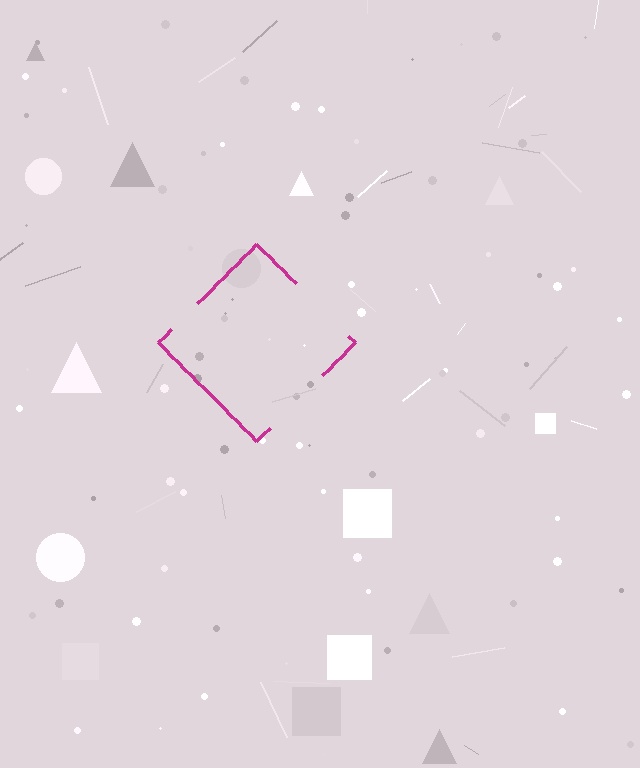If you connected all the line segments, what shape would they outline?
They would outline a diamond.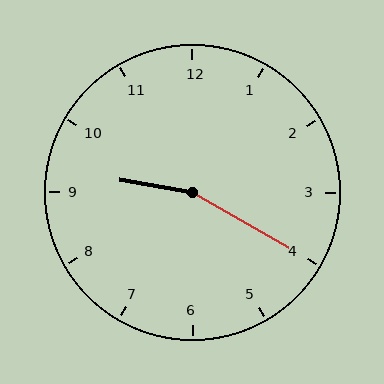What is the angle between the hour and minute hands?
Approximately 160 degrees.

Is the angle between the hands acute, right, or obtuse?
It is obtuse.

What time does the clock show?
9:20.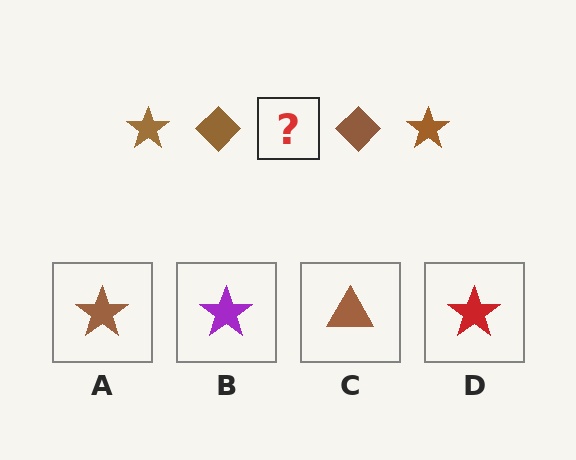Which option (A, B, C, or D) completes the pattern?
A.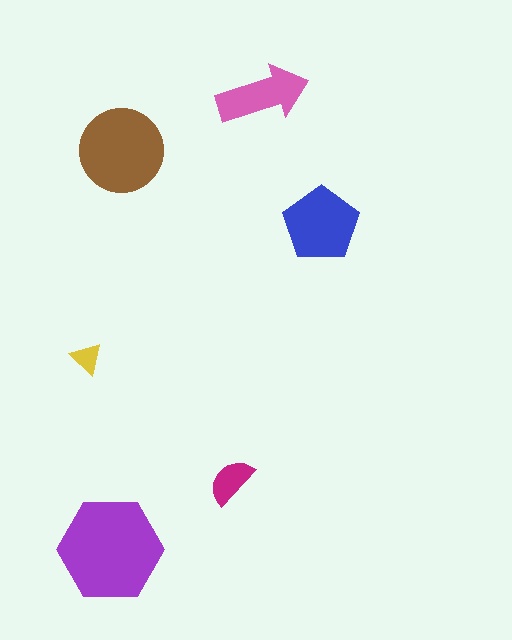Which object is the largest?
The purple hexagon.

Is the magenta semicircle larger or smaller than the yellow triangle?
Larger.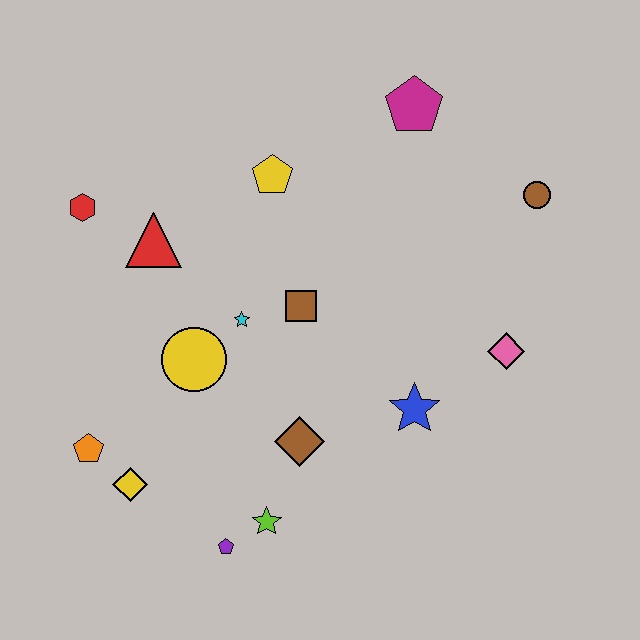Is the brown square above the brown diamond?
Yes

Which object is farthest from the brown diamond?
The magenta pentagon is farthest from the brown diamond.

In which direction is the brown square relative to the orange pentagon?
The brown square is to the right of the orange pentagon.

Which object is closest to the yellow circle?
The cyan star is closest to the yellow circle.